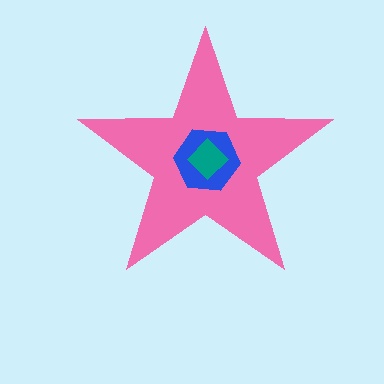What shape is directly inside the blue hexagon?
The teal diamond.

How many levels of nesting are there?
3.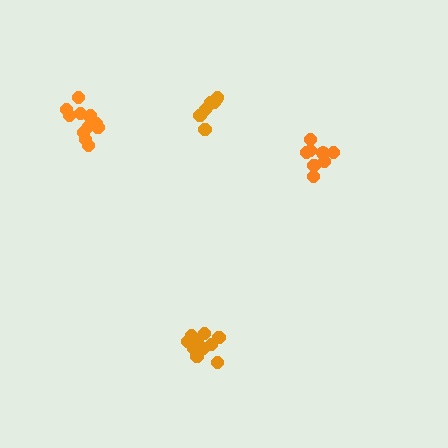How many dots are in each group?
Group 1: 10 dots, Group 2: 7 dots, Group 3: 8 dots, Group 4: 12 dots (37 total).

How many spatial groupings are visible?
There are 4 spatial groupings.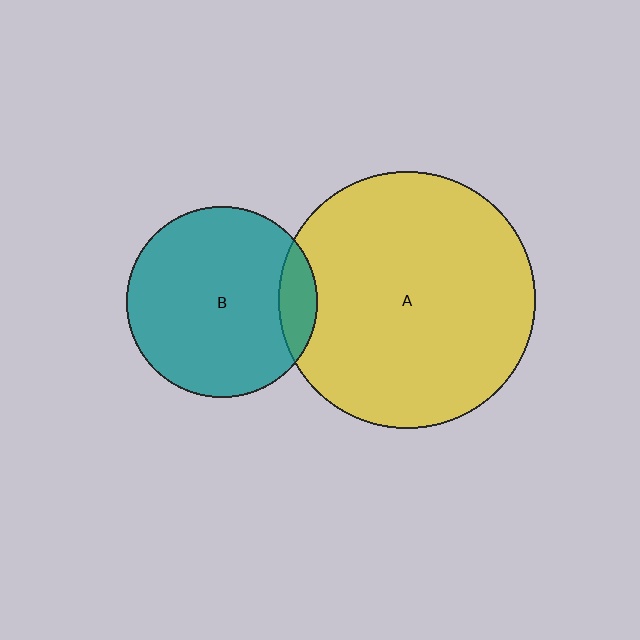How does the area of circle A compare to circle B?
Approximately 1.8 times.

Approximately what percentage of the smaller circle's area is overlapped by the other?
Approximately 10%.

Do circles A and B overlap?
Yes.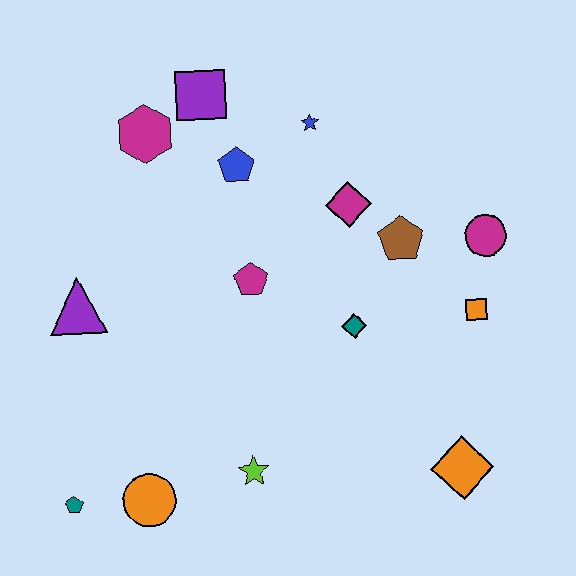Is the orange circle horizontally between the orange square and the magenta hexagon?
No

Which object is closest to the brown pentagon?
The magenta diamond is closest to the brown pentagon.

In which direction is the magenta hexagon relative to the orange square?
The magenta hexagon is to the left of the orange square.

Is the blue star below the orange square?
No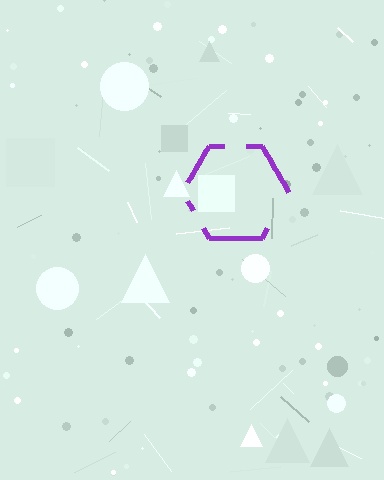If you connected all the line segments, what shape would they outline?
They would outline a hexagon.